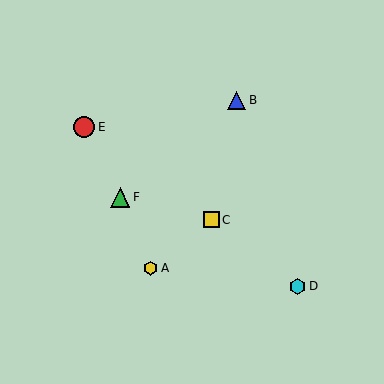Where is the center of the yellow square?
The center of the yellow square is at (211, 220).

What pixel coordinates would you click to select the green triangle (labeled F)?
Click at (120, 197) to select the green triangle F.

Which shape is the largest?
The red circle (labeled E) is the largest.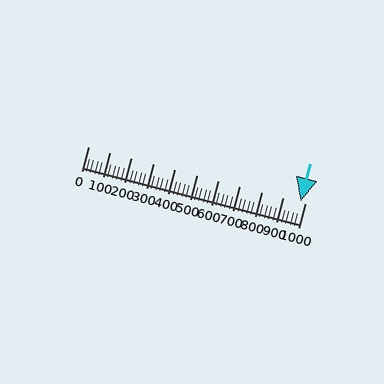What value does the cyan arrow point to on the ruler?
The cyan arrow points to approximately 980.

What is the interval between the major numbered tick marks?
The major tick marks are spaced 100 units apart.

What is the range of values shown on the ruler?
The ruler shows values from 0 to 1000.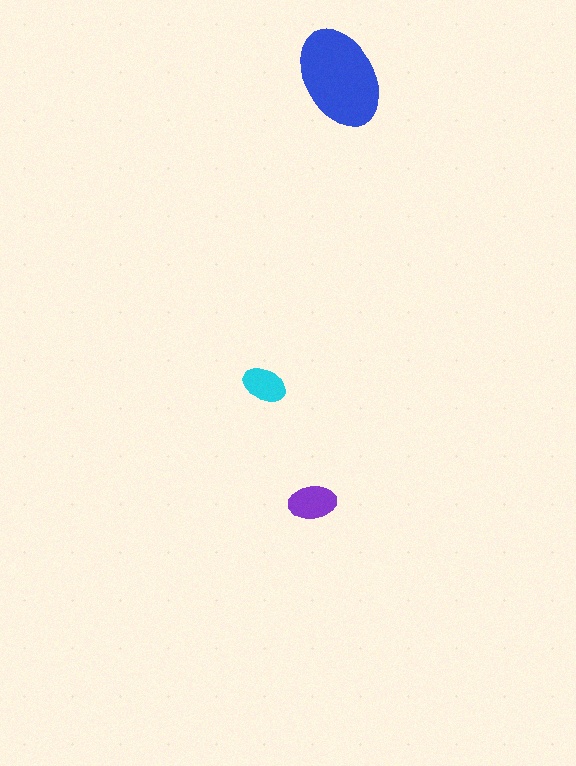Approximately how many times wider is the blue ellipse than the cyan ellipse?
About 2.5 times wider.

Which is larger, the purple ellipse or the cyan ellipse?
The purple one.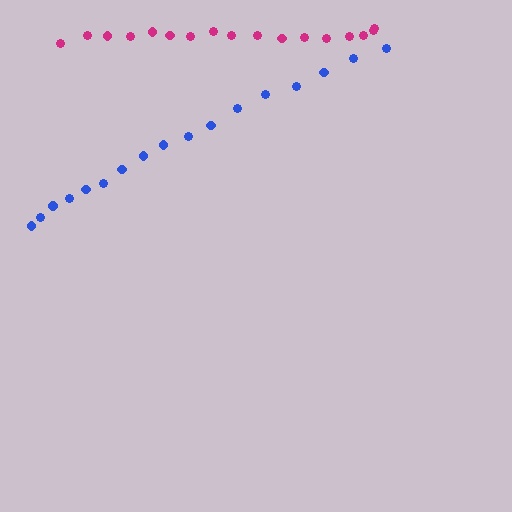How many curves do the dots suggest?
There are 2 distinct paths.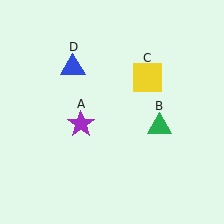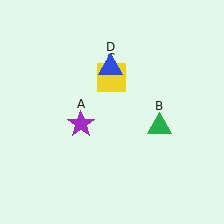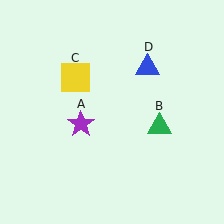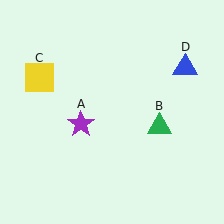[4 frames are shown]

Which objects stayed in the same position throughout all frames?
Purple star (object A) and green triangle (object B) remained stationary.